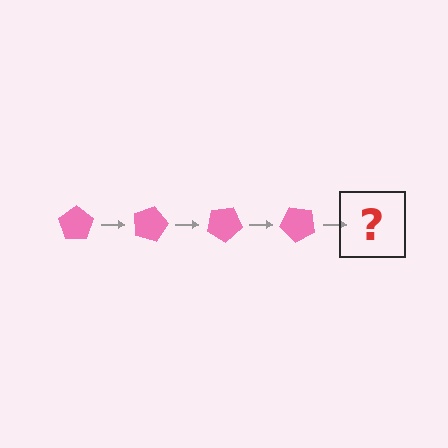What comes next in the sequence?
The next element should be a pink pentagon rotated 60 degrees.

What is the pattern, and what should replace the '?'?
The pattern is that the pentagon rotates 15 degrees each step. The '?' should be a pink pentagon rotated 60 degrees.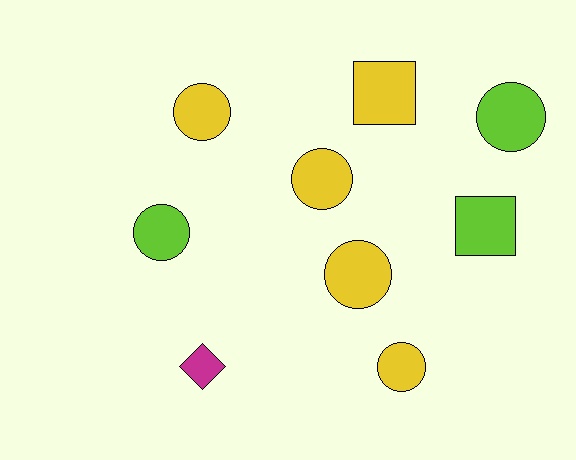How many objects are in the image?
There are 9 objects.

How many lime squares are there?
There is 1 lime square.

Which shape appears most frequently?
Circle, with 6 objects.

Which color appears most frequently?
Yellow, with 5 objects.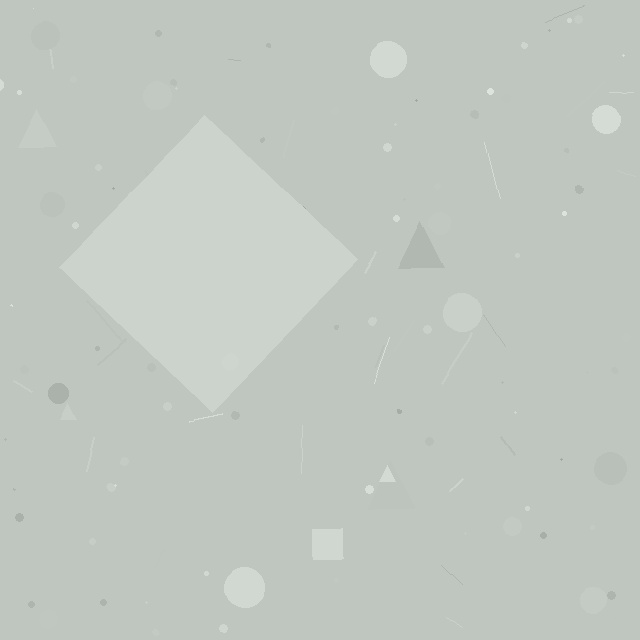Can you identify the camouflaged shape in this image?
The camouflaged shape is a diamond.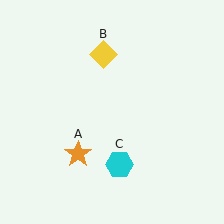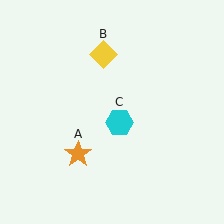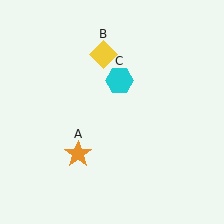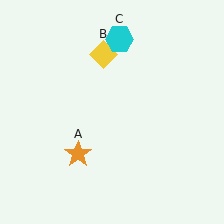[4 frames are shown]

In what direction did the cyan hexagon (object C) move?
The cyan hexagon (object C) moved up.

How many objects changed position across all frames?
1 object changed position: cyan hexagon (object C).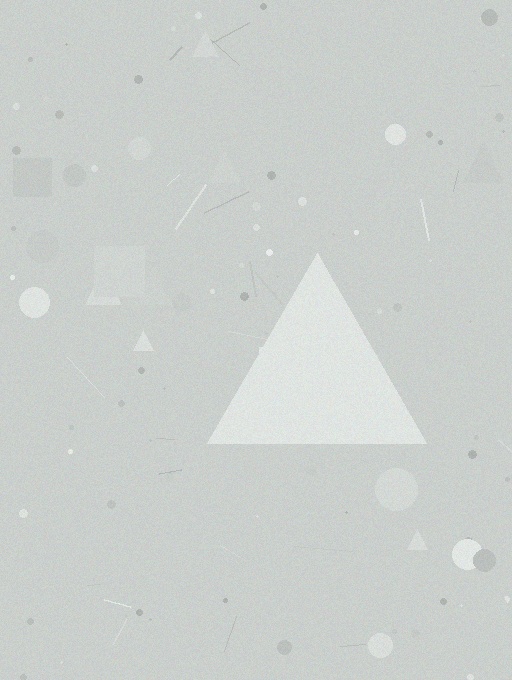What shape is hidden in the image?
A triangle is hidden in the image.